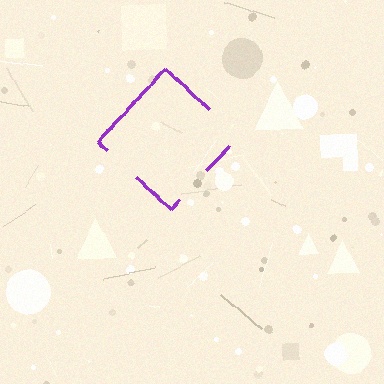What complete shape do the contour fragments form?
The contour fragments form a diamond.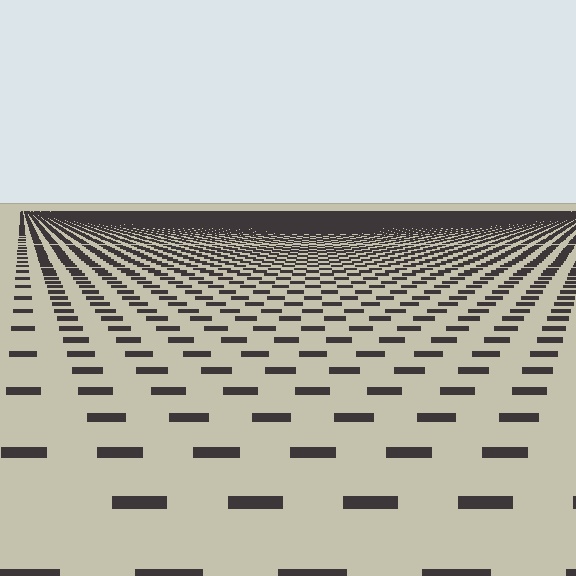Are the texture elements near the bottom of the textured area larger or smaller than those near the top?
Larger. Near the bottom, elements are closer to the viewer and appear at a bigger on-screen size.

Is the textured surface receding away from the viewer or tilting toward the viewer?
The surface is receding away from the viewer. Texture elements get smaller and denser toward the top.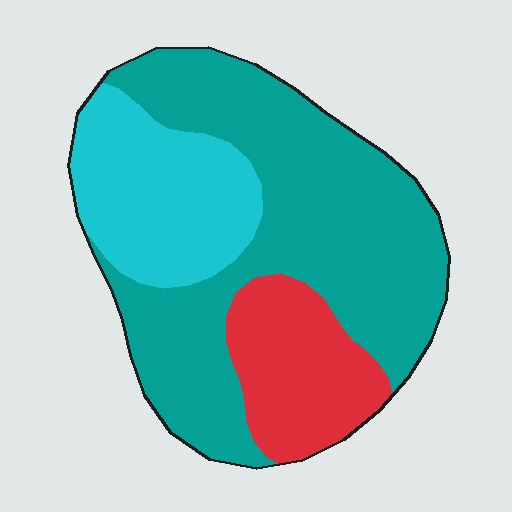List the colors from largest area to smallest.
From largest to smallest: teal, cyan, red.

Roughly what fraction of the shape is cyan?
Cyan covers roughly 25% of the shape.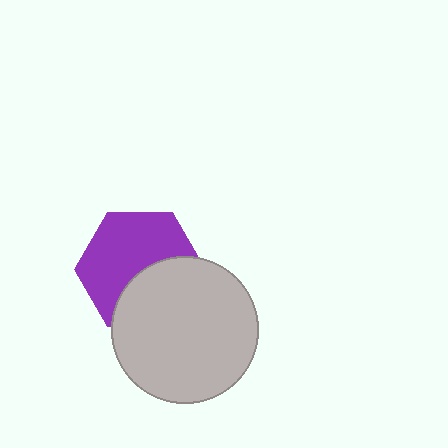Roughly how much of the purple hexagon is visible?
About half of it is visible (roughly 60%).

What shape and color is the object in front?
The object in front is a light gray circle.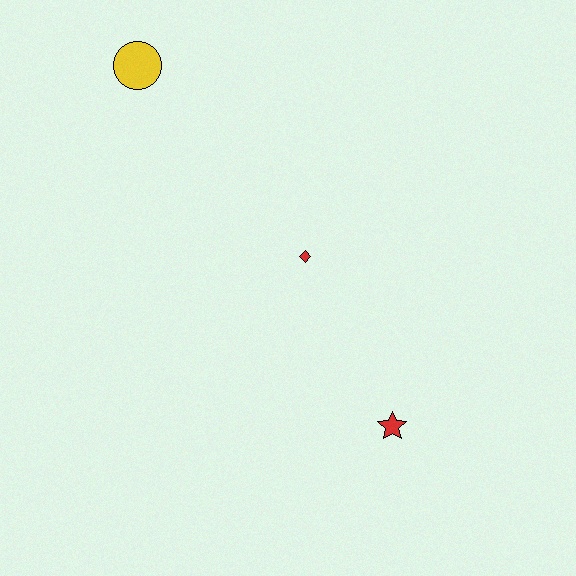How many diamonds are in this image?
There is 1 diamond.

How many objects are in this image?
There are 3 objects.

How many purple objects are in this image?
There are no purple objects.